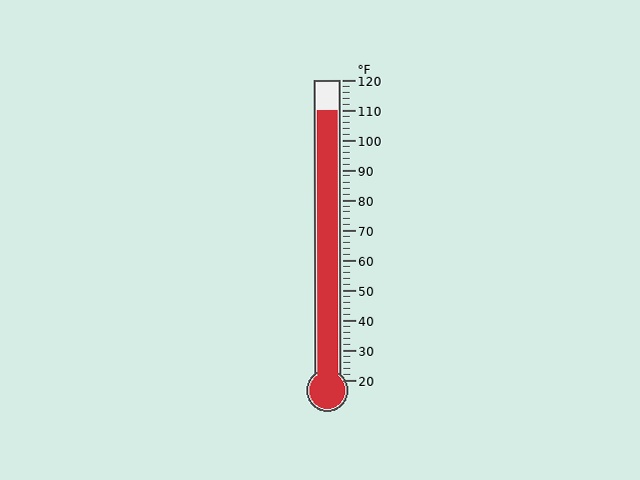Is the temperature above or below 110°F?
The temperature is at 110°F.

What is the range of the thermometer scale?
The thermometer scale ranges from 20°F to 120°F.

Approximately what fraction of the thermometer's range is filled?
The thermometer is filled to approximately 90% of its range.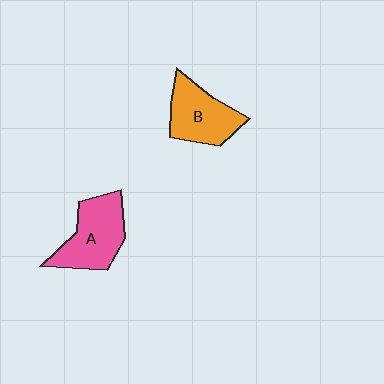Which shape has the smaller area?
Shape B (orange).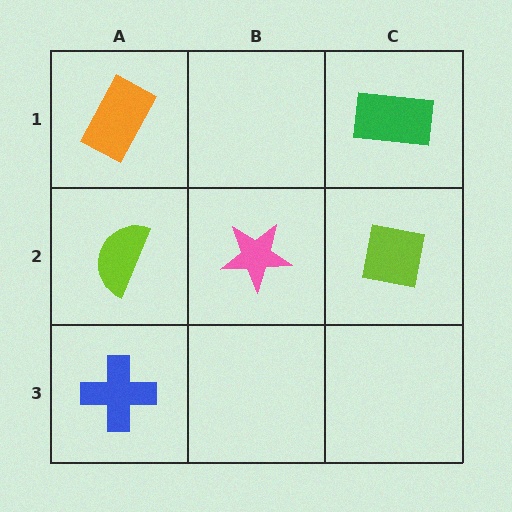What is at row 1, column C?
A green rectangle.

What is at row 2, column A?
A lime semicircle.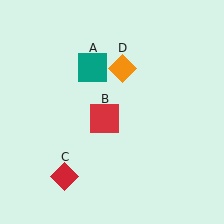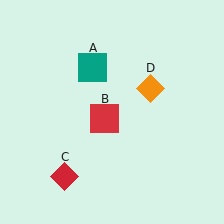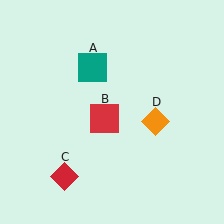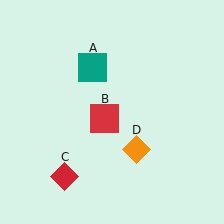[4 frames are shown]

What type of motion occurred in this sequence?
The orange diamond (object D) rotated clockwise around the center of the scene.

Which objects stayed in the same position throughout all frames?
Teal square (object A) and red square (object B) and red diamond (object C) remained stationary.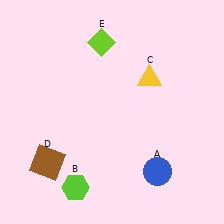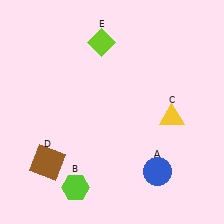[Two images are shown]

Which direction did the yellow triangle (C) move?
The yellow triangle (C) moved down.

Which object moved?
The yellow triangle (C) moved down.